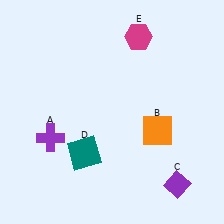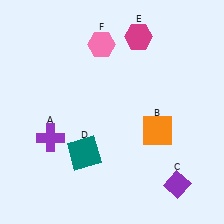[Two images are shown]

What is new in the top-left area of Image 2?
A pink hexagon (F) was added in the top-left area of Image 2.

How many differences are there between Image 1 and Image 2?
There is 1 difference between the two images.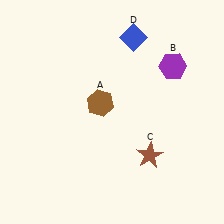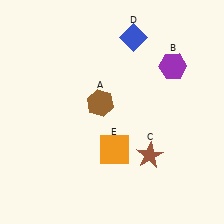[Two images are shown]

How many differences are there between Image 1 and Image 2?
There is 1 difference between the two images.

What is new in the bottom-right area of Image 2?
An orange square (E) was added in the bottom-right area of Image 2.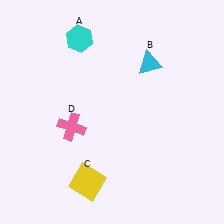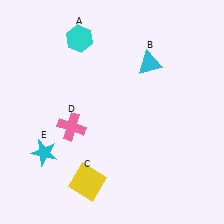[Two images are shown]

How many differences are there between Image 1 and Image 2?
There is 1 difference between the two images.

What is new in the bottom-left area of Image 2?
A cyan star (E) was added in the bottom-left area of Image 2.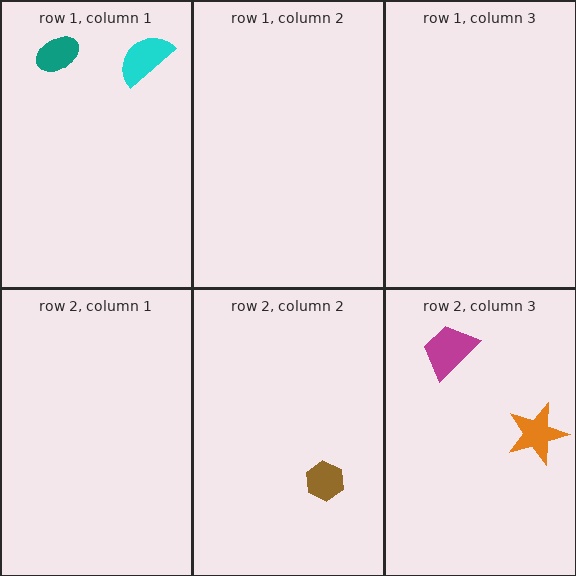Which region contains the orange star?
The row 2, column 3 region.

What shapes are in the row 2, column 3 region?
The orange star, the magenta trapezoid.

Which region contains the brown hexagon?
The row 2, column 2 region.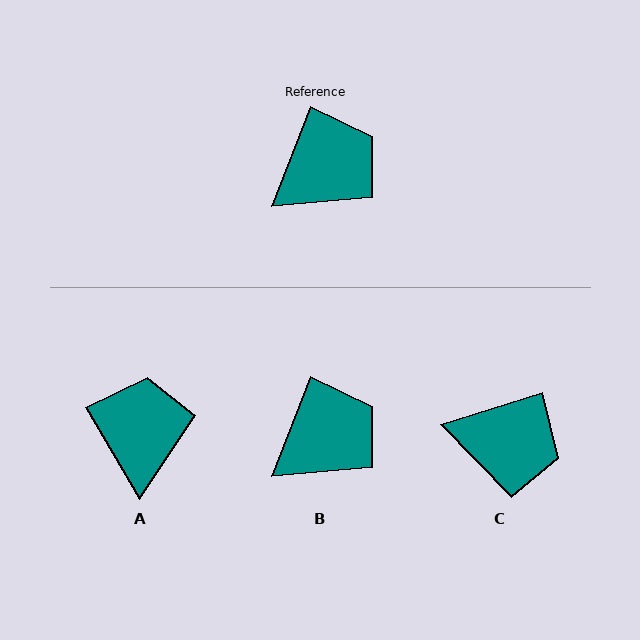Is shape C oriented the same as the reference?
No, it is off by about 51 degrees.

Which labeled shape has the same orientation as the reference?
B.